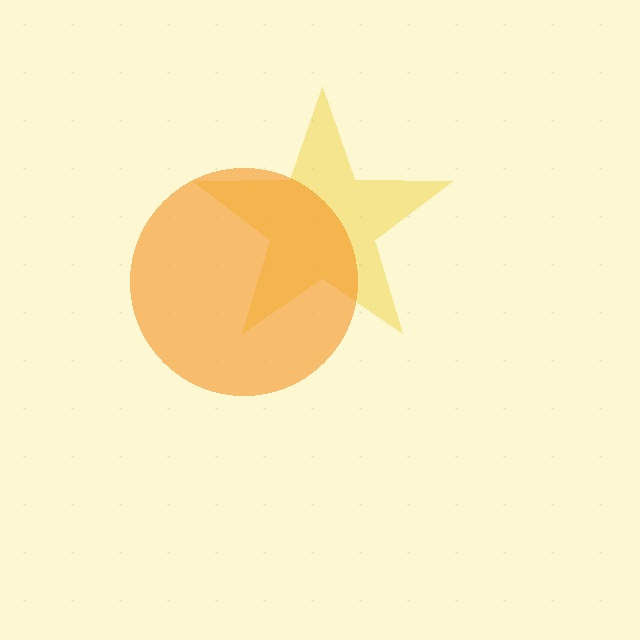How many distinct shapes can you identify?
There are 2 distinct shapes: a yellow star, an orange circle.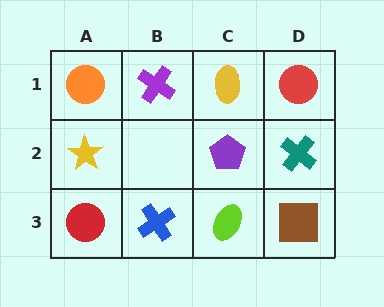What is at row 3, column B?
A blue cross.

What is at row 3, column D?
A brown square.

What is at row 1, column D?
A red circle.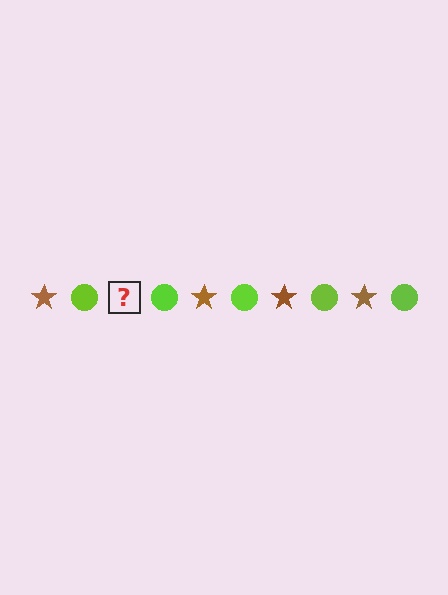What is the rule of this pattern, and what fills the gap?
The rule is that the pattern alternates between brown star and lime circle. The gap should be filled with a brown star.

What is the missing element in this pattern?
The missing element is a brown star.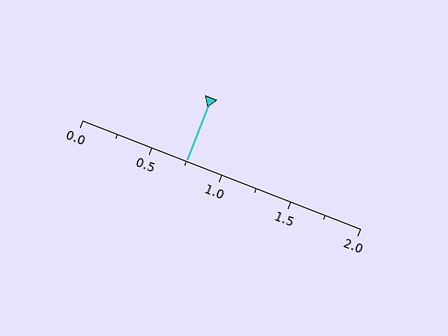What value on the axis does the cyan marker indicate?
The marker indicates approximately 0.75.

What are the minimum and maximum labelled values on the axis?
The axis runs from 0.0 to 2.0.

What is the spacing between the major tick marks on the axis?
The major ticks are spaced 0.5 apart.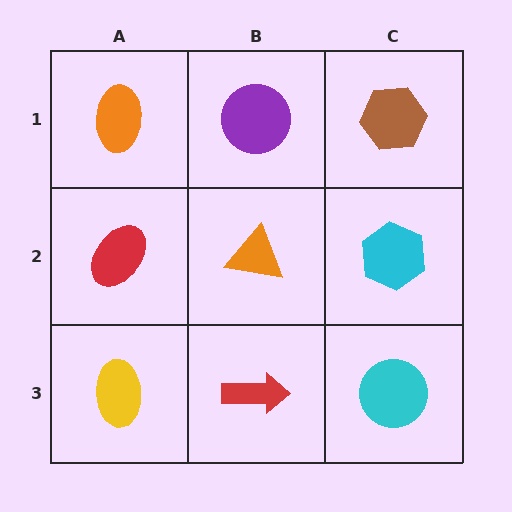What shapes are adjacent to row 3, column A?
A red ellipse (row 2, column A), a red arrow (row 3, column B).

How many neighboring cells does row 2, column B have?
4.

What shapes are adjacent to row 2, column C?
A brown hexagon (row 1, column C), a cyan circle (row 3, column C), an orange triangle (row 2, column B).